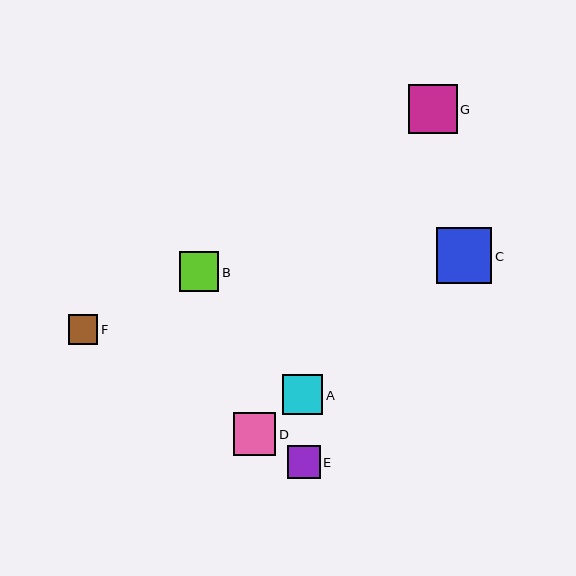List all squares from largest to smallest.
From largest to smallest: C, G, D, A, B, E, F.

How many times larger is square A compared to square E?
Square A is approximately 1.2 times the size of square E.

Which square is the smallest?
Square F is the smallest with a size of approximately 30 pixels.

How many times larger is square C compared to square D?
Square C is approximately 1.3 times the size of square D.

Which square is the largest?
Square C is the largest with a size of approximately 56 pixels.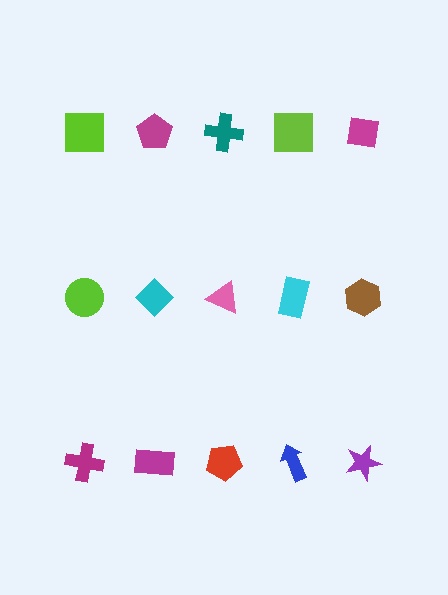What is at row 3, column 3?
A red pentagon.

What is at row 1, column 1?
A lime square.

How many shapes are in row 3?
5 shapes.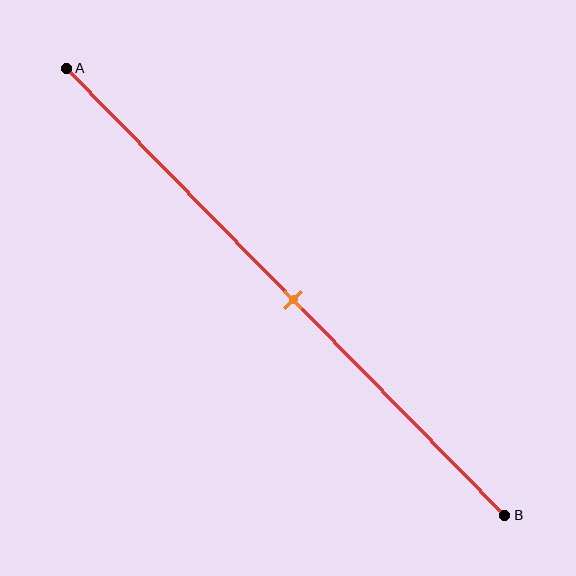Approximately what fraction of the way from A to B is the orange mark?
The orange mark is approximately 50% of the way from A to B.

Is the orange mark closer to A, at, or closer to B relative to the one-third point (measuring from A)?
The orange mark is closer to point B than the one-third point of segment AB.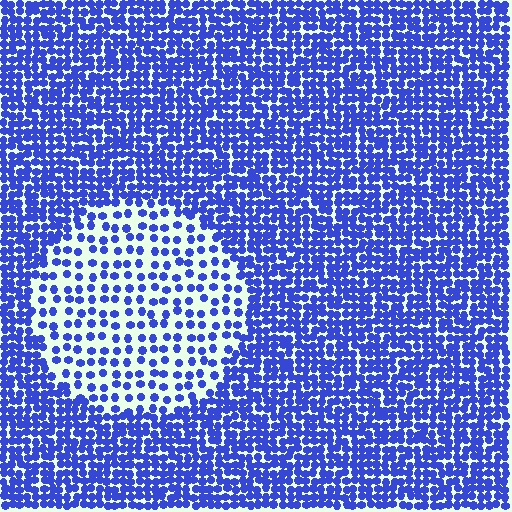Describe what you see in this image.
The image contains small blue elements arranged at two different densities. A circle-shaped region is visible where the elements are less densely packed than the surrounding area.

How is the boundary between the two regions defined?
The boundary is defined by a change in element density (approximately 2.4x ratio). All elements are the same color, size, and shape.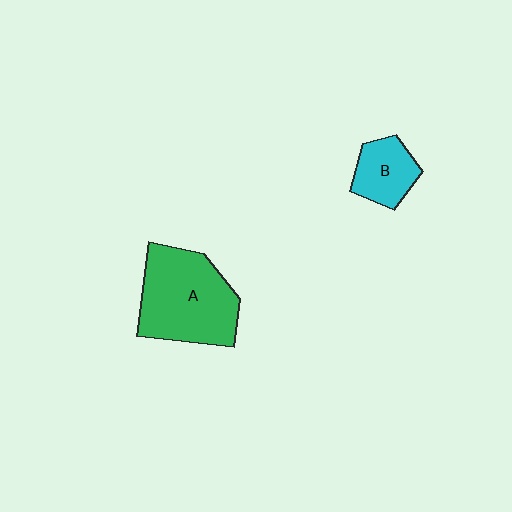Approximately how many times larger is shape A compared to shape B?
Approximately 2.3 times.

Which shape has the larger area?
Shape A (green).